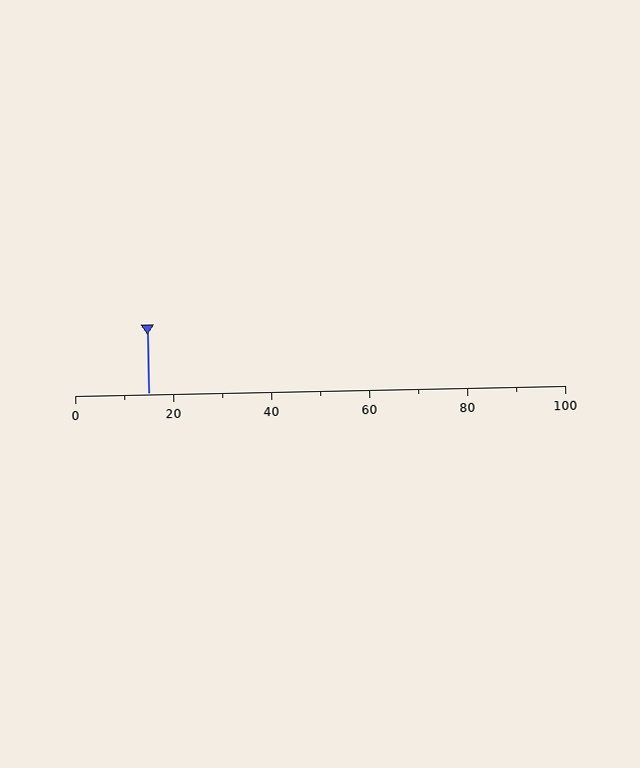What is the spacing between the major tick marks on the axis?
The major ticks are spaced 20 apart.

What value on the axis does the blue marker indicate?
The marker indicates approximately 15.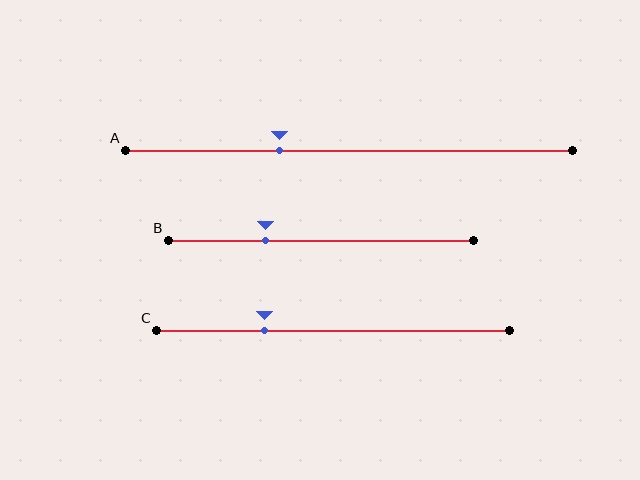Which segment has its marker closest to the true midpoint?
Segment A has its marker closest to the true midpoint.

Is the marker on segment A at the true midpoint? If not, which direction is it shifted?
No, the marker on segment A is shifted to the left by about 15% of the segment length.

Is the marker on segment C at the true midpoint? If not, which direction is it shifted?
No, the marker on segment C is shifted to the left by about 19% of the segment length.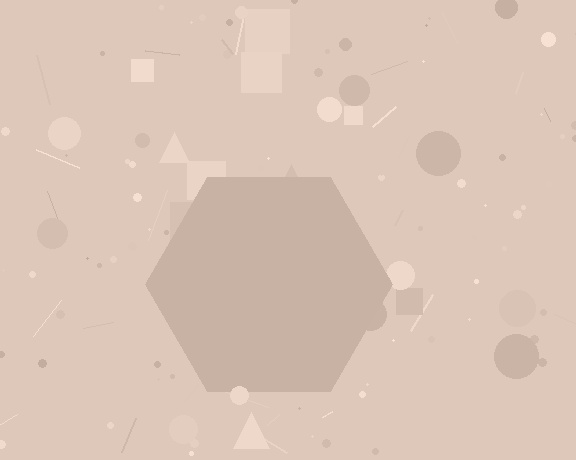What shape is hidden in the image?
A hexagon is hidden in the image.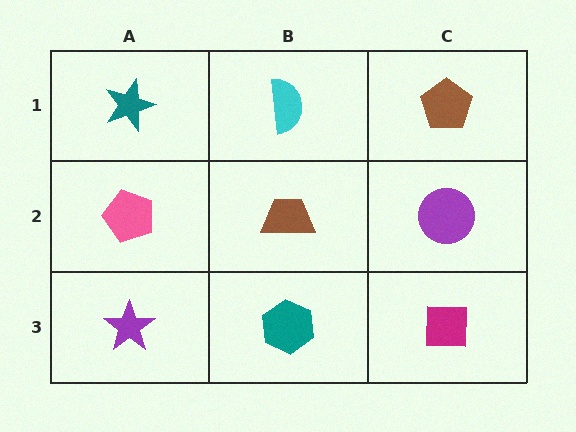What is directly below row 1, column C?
A purple circle.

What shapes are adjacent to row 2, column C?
A brown pentagon (row 1, column C), a magenta square (row 3, column C), a brown trapezoid (row 2, column B).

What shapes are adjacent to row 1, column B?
A brown trapezoid (row 2, column B), a teal star (row 1, column A), a brown pentagon (row 1, column C).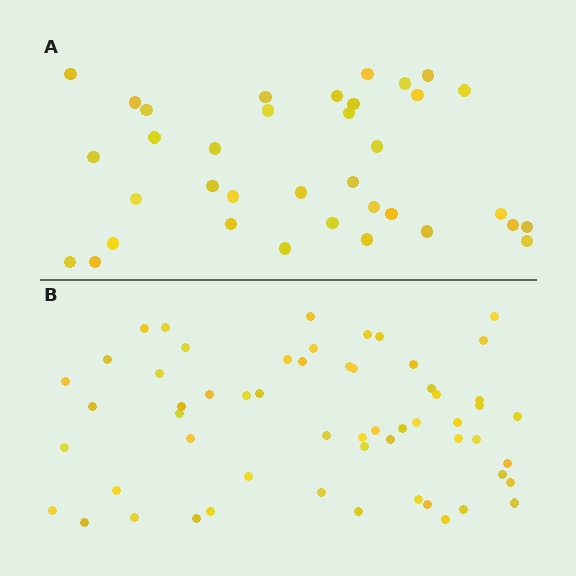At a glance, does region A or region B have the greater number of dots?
Region B (the bottom region) has more dots.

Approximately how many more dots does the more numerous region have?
Region B has approximately 20 more dots than region A.